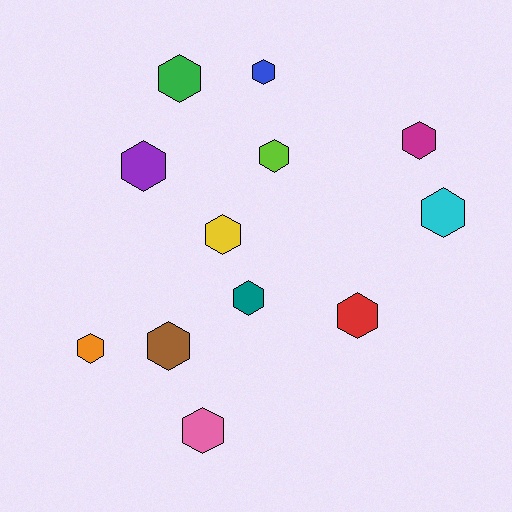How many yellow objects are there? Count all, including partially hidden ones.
There is 1 yellow object.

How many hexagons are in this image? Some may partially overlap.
There are 12 hexagons.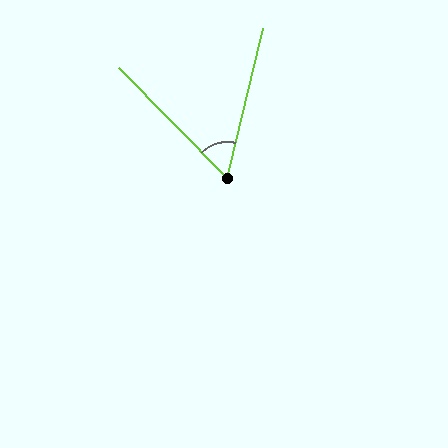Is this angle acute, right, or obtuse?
It is acute.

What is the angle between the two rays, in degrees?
Approximately 58 degrees.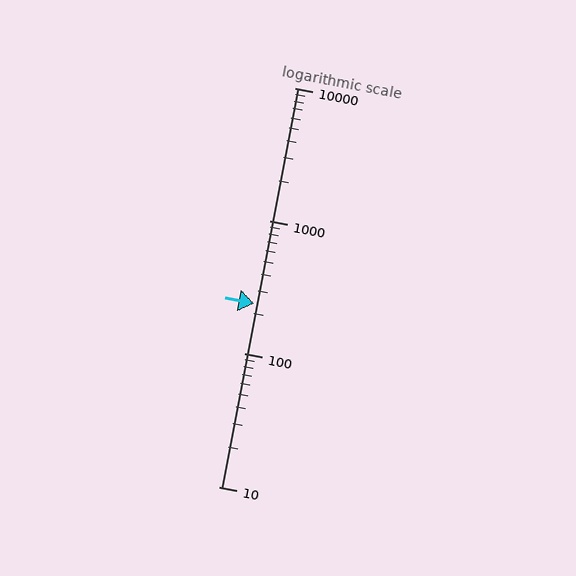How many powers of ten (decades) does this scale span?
The scale spans 3 decades, from 10 to 10000.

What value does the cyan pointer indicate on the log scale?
The pointer indicates approximately 240.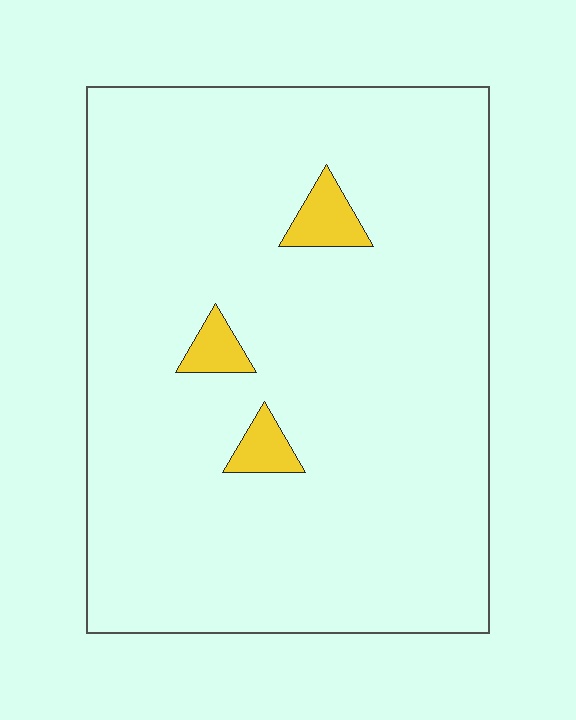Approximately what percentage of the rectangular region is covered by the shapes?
Approximately 5%.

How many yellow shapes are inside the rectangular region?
3.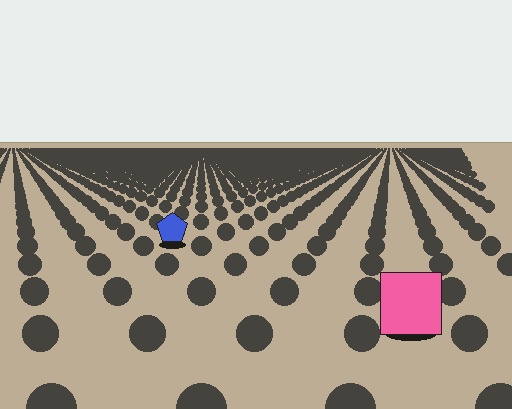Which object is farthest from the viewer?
The blue pentagon is farthest from the viewer. It appears smaller and the ground texture around it is denser.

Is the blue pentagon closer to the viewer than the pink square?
No. The pink square is closer — you can tell from the texture gradient: the ground texture is coarser near it.